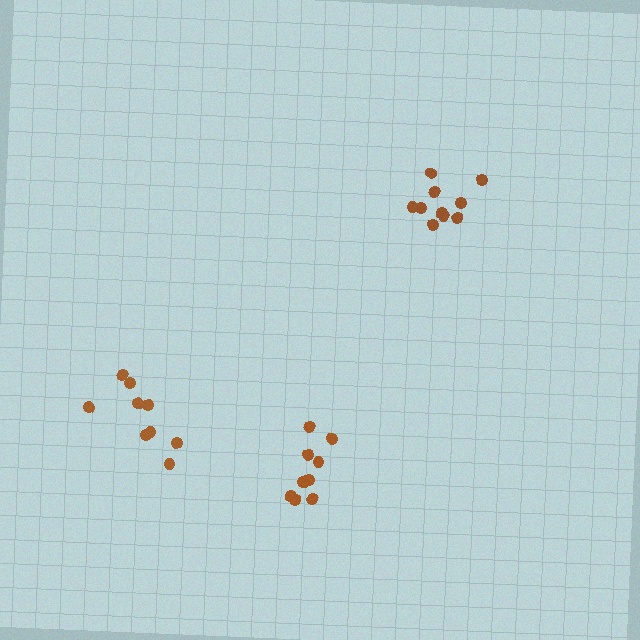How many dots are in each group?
Group 1: 9 dots, Group 2: 9 dots, Group 3: 10 dots (28 total).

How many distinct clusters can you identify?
There are 3 distinct clusters.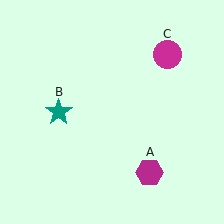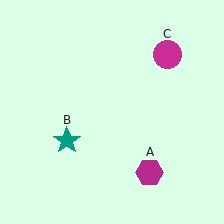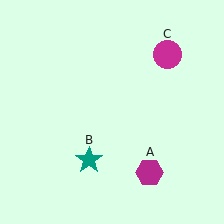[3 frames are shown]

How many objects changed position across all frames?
1 object changed position: teal star (object B).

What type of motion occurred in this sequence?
The teal star (object B) rotated counterclockwise around the center of the scene.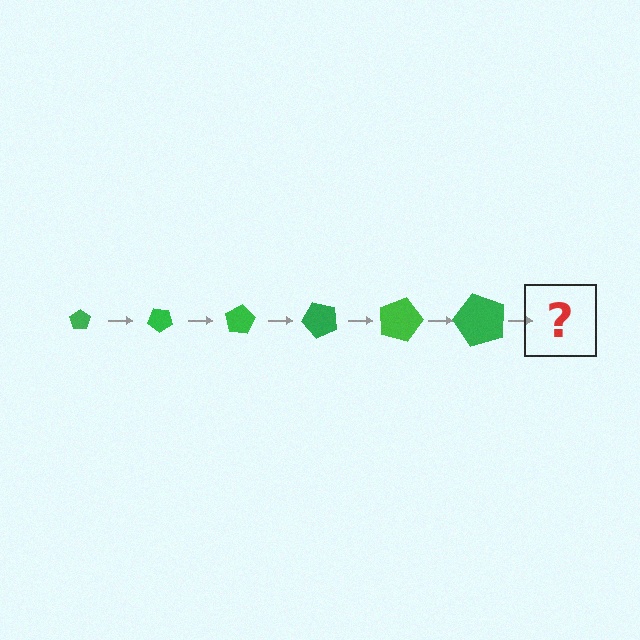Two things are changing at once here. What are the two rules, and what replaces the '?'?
The two rules are that the pentagon grows larger each step and it rotates 40 degrees each step. The '?' should be a pentagon, larger than the previous one and rotated 240 degrees from the start.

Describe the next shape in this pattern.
It should be a pentagon, larger than the previous one and rotated 240 degrees from the start.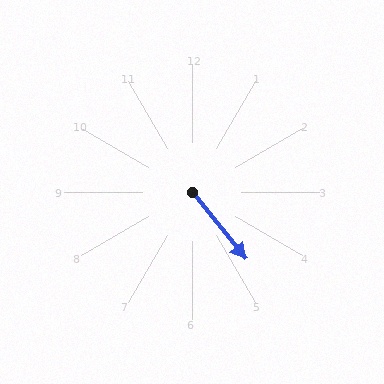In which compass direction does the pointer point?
Southeast.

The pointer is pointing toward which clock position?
Roughly 5 o'clock.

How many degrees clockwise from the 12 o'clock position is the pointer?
Approximately 141 degrees.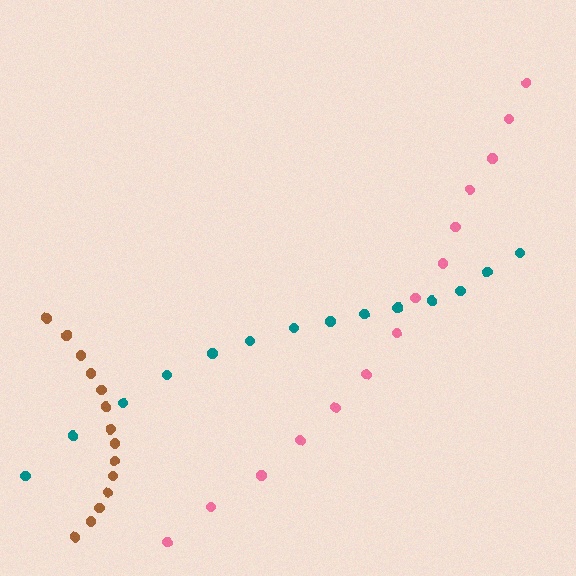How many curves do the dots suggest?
There are 3 distinct paths.